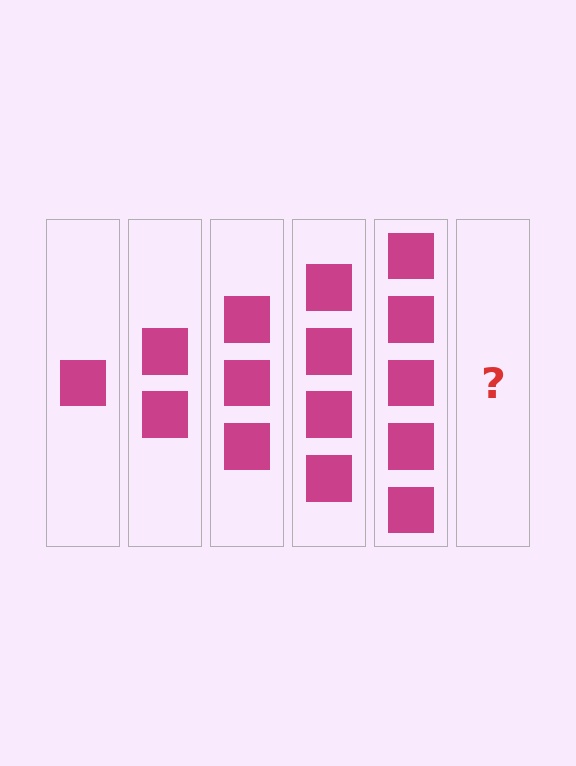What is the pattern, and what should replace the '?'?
The pattern is that each step adds one more square. The '?' should be 6 squares.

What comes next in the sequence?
The next element should be 6 squares.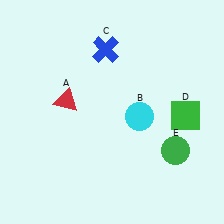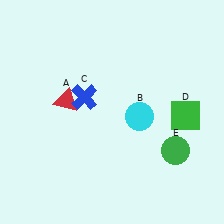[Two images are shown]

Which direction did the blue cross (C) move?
The blue cross (C) moved down.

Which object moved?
The blue cross (C) moved down.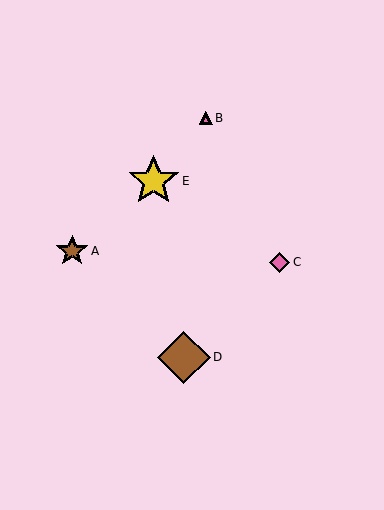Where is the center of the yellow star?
The center of the yellow star is at (154, 181).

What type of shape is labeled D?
Shape D is a brown diamond.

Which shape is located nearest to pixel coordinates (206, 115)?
The pink triangle (labeled B) at (206, 118) is nearest to that location.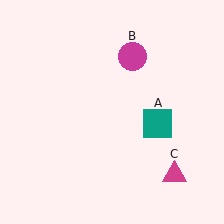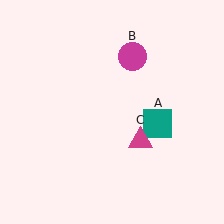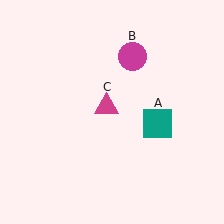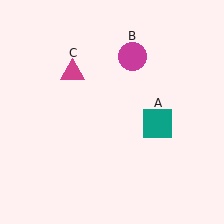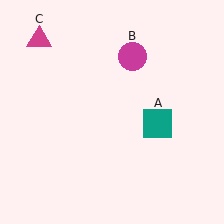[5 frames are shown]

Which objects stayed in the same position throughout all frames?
Teal square (object A) and magenta circle (object B) remained stationary.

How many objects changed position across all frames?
1 object changed position: magenta triangle (object C).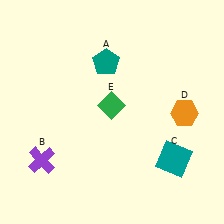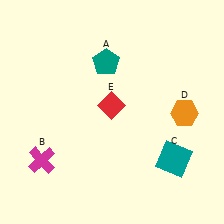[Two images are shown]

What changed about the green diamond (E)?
In Image 1, E is green. In Image 2, it changed to red.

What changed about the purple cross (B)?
In Image 1, B is purple. In Image 2, it changed to magenta.